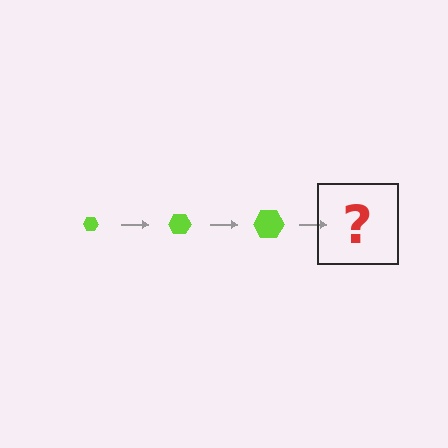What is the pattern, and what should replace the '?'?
The pattern is that the hexagon gets progressively larger each step. The '?' should be a lime hexagon, larger than the previous one.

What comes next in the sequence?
The next element should be a lime hexagon, larger than the previous one.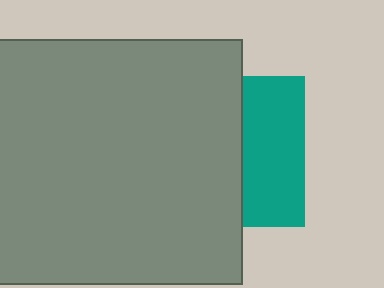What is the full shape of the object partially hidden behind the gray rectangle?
The partially hidden object is a teal square.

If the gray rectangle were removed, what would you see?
You would see the complete teal square.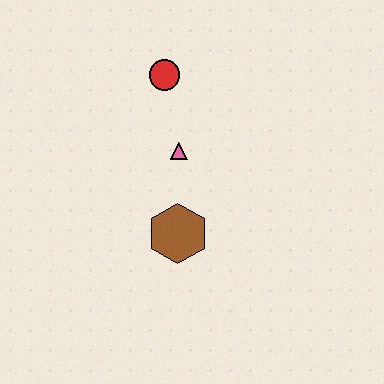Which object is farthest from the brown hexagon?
The red circle is farthest from the brown hexagon.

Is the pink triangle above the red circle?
No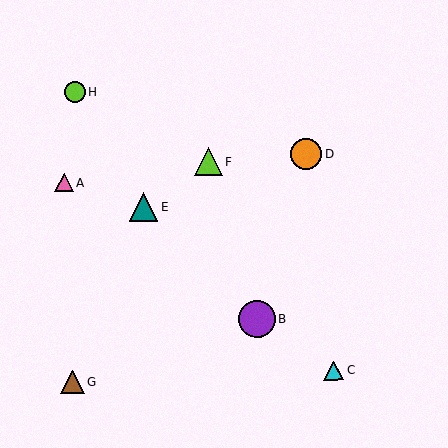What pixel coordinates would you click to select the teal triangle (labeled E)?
Click at (143, 207) to select the teal triangle E.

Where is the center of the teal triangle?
The center of the teal triangle is at (143, 207).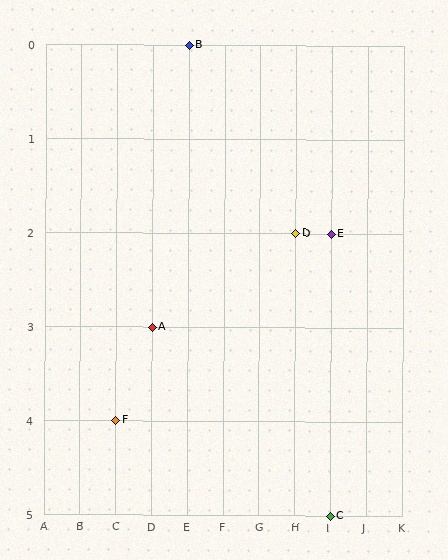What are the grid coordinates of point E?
Point E is at grid coordinates (I, 2).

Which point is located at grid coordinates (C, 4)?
Point F is at (C, 4).